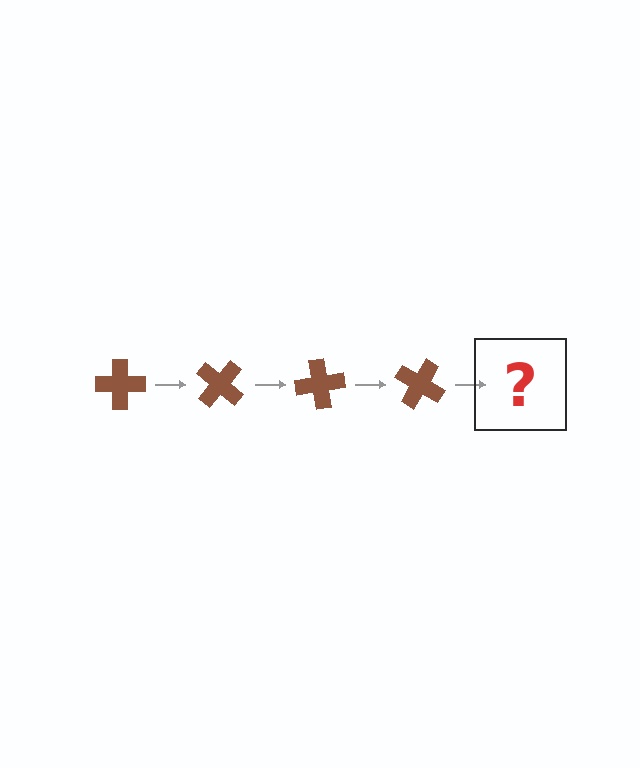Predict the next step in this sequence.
The next step is a brown cross rotated 160 degrees.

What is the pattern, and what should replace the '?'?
The pattern is that the cross rotates 40 degrees each step. The '?' should be a brown cross rotated 160 degrees.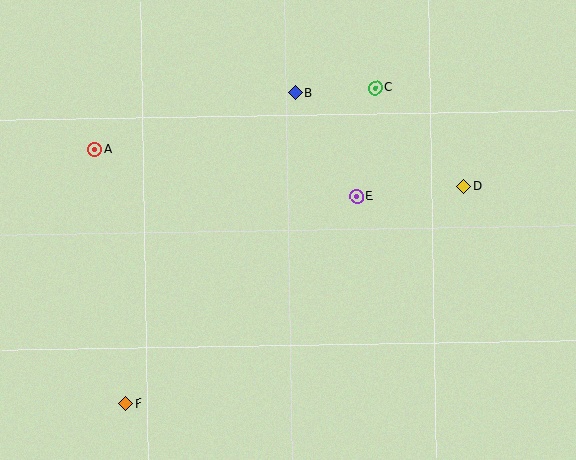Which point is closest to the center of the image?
Point E at (357, 196) is closest to the center.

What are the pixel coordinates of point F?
Point F is at (126, 403).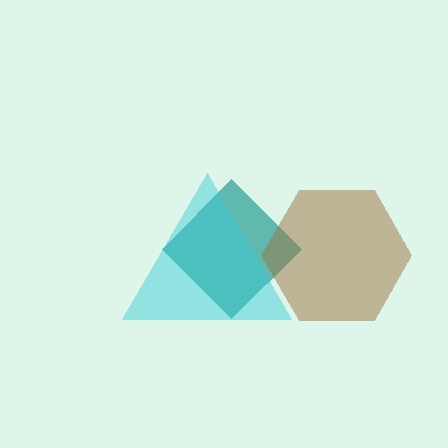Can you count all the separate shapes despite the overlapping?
Yes, there are 3 separate shapes.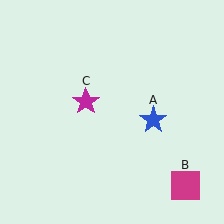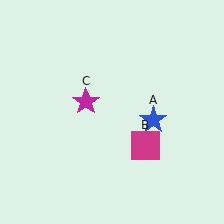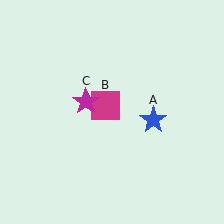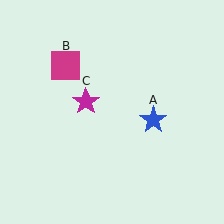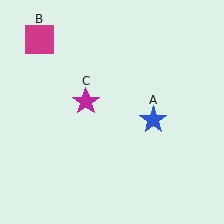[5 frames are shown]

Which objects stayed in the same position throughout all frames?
Blue star (object A) and magenta star (object C) remained stationary.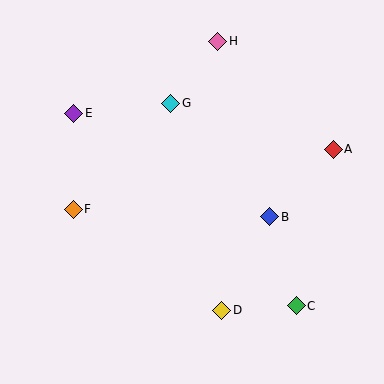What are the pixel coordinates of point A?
Point A is at (333, 149).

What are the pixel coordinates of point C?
Point C is at (296, 306).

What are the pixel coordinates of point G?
Point G is at (171, 103).